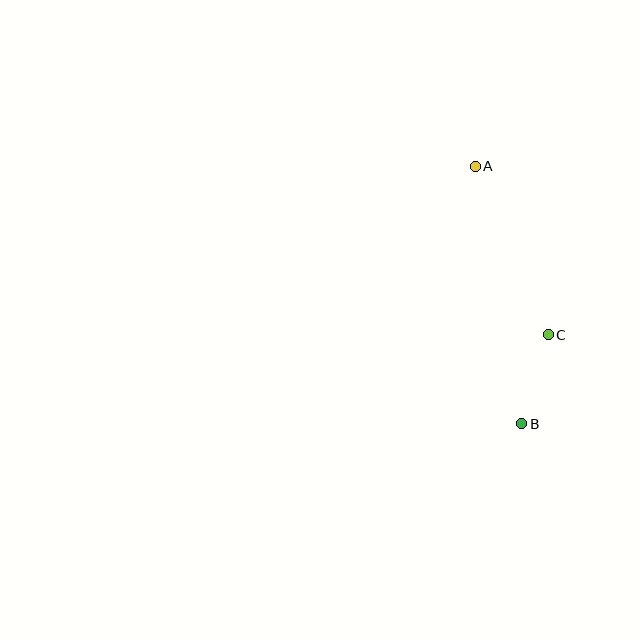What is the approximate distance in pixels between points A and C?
The distance between A and C is approximately 184 pixels.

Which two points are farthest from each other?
Points A and B are farthest from each other.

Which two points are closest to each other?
Points B and C are closest to each other.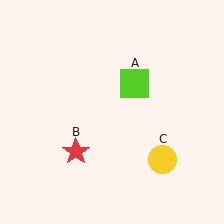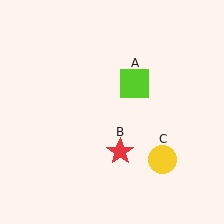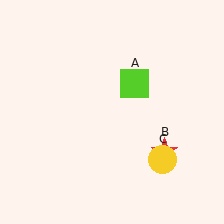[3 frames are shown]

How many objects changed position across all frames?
1 object changed position: red star (object B).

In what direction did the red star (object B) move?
The red star (object B) moved right.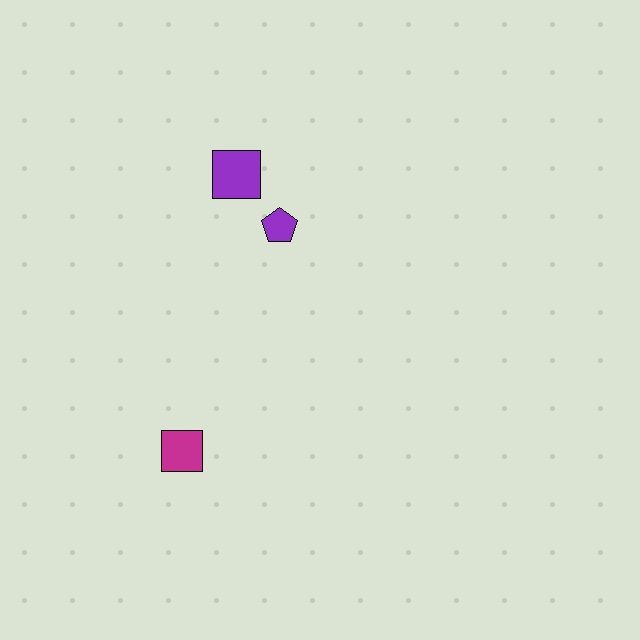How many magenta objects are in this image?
There is 1 magenta object.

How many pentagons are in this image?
There is 1 pentagon.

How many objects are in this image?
There are 3 objects.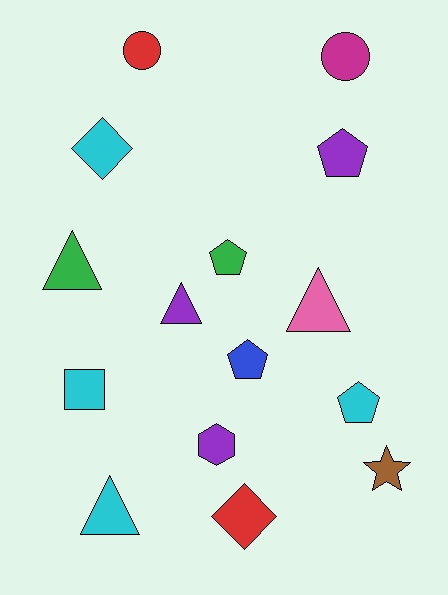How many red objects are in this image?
There are 2 red objects.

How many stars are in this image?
There is 1 star.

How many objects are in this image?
There are 15 objects.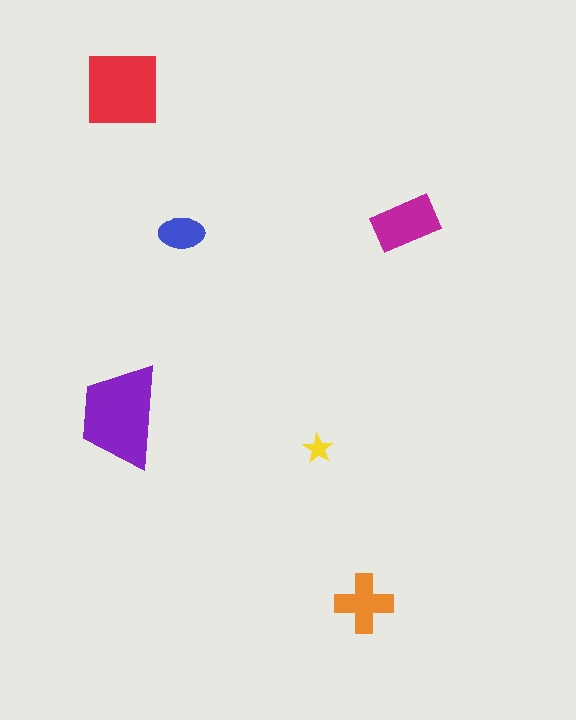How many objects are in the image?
There are 6 objects in the image.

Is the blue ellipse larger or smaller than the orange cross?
Smaller.